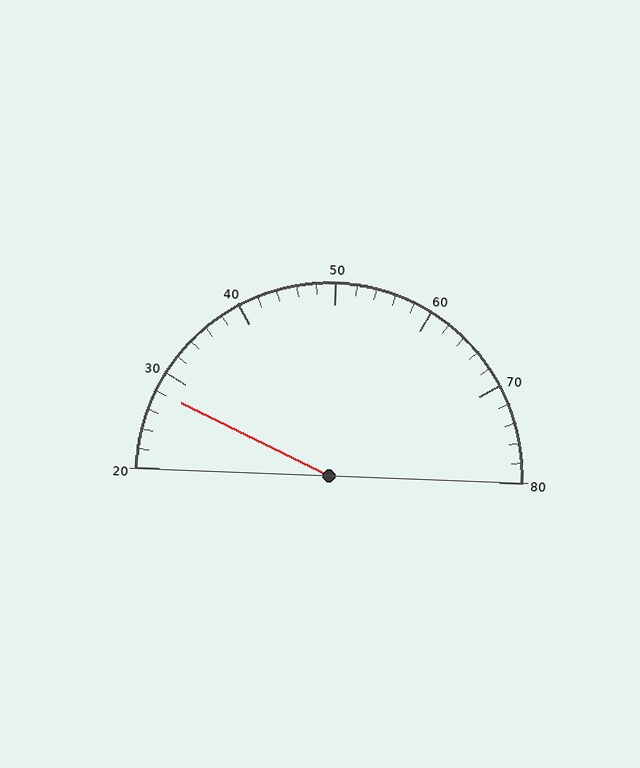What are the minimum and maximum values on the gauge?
The gauge ranges from 20 to 80.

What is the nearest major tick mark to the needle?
The nearest major tick mark is 30.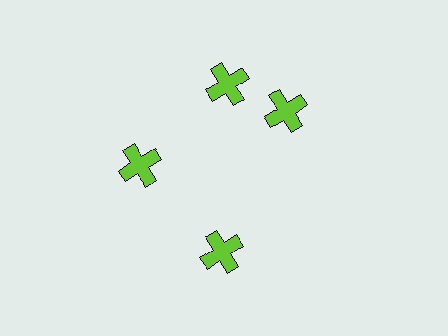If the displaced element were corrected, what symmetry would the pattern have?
It would have 4-fold rotational symmetry — the pattern would map onto itself every 90 degrees.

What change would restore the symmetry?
The symmetry would be restored by rotating it back into even spacing with its neighbors so that all 4 crosses sit at equal angles and equal distance from the center.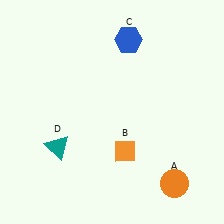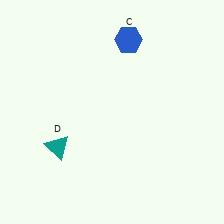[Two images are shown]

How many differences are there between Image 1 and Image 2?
There are 2 differences between the two images.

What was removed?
The orange diamond (B), the orange circle (A) were removed in Image 2.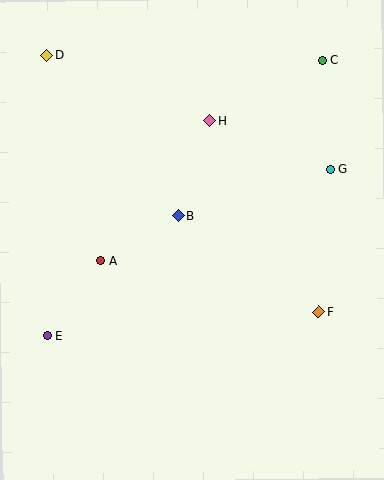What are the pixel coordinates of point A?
Point A is at (101, 261).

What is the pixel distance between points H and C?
The distance between H and C is 128 pixels.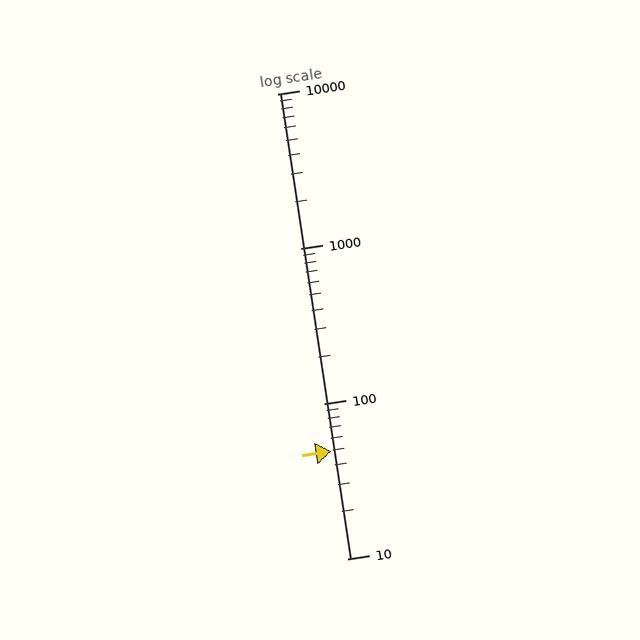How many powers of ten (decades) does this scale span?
The scale spans 3 decades, from 10 to 10000.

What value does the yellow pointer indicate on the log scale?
The pointer indicates approximately 49.